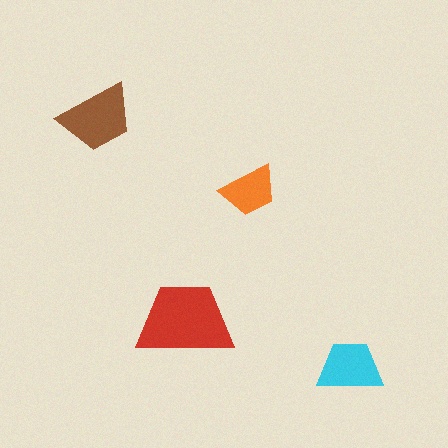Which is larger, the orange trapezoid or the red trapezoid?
The red one.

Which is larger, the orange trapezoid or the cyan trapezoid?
The cyan one.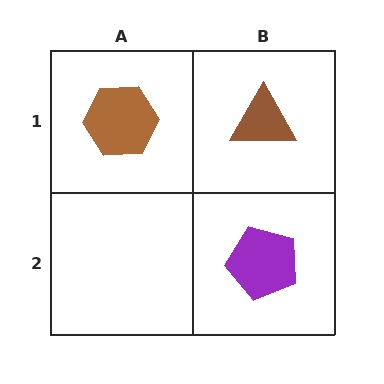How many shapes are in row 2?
1 shape.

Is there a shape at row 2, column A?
No, that cell is empty.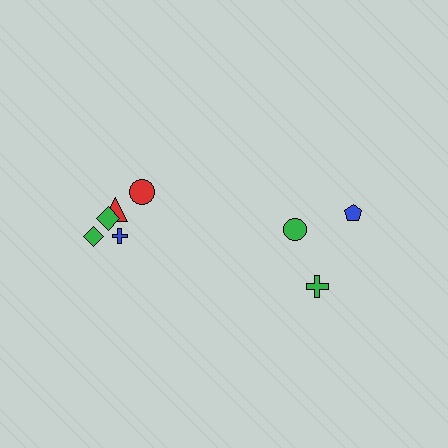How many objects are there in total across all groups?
There are 8 objects.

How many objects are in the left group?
There are 5 objects.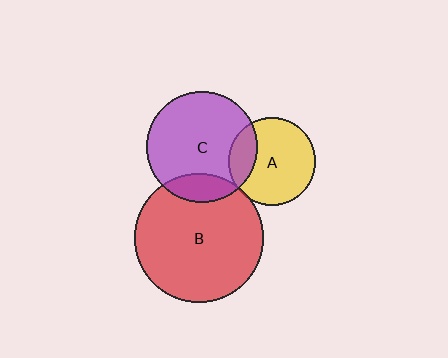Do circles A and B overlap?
Yes.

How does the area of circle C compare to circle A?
Approximately 1.6 times.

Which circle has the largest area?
Circle B (red).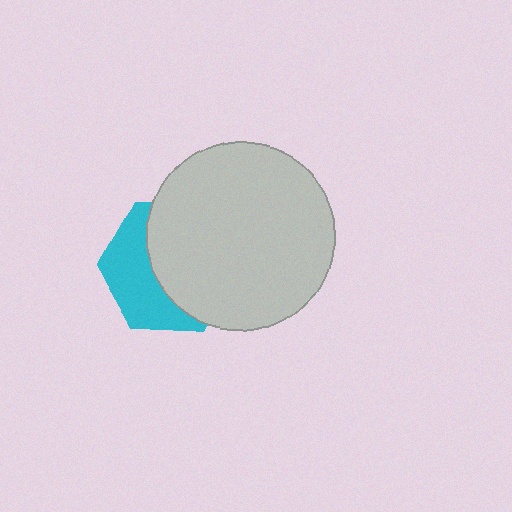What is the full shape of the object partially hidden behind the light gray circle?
The partially hidden object is a cyan hexagon.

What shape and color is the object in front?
The object in front is a light gray circle.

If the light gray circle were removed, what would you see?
You would see the complete cyan hexagon.